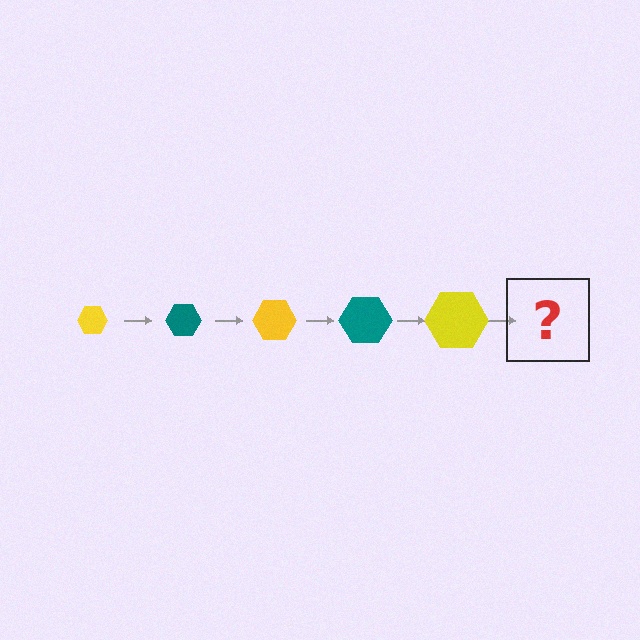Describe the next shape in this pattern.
It should be a teal hexagon, larger than the previous one.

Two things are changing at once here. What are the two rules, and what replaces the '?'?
The two rules are that the hexagon grows larger each step and the color cycles through yellow and teal. The '?' should be a teal hexagon, larger than the previous one.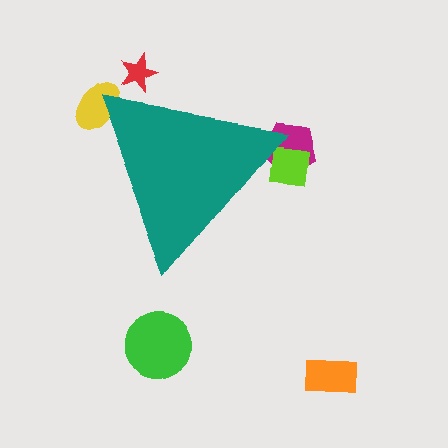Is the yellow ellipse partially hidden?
Yes, the yellow ellipse is partially hidden behind the teal triangle.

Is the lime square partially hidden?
Yes, the lime square is partially hidden behind the teal triangle.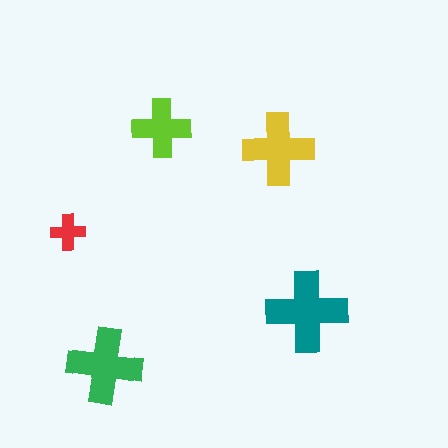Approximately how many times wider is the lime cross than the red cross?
About 1.5 times wider.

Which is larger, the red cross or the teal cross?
The teal one.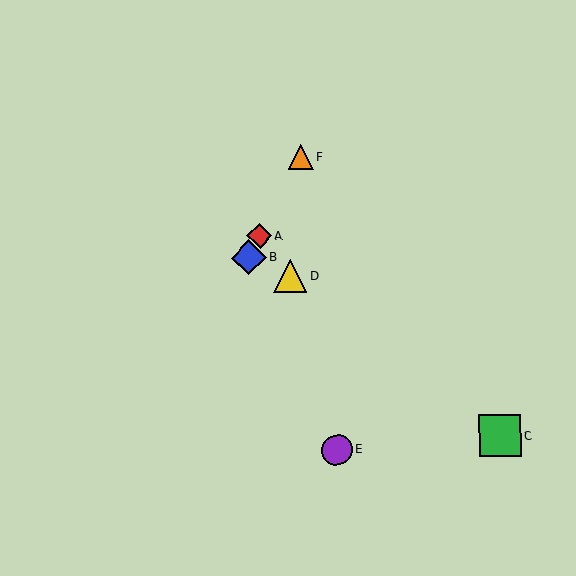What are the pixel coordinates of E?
Object E is at (336, 450).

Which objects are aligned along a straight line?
Objects A, B, F are aligned along a straight line.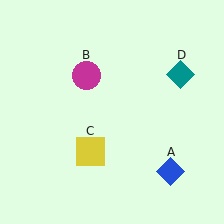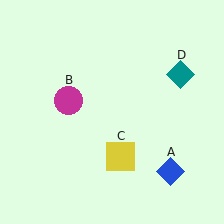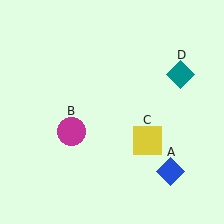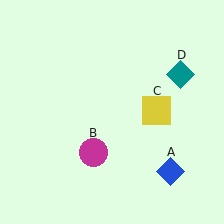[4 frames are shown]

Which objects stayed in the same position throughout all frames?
Blue diamond (object A) and teal diamond (object D) remained stationary.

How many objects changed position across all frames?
2 objects changed position: magenta circle (object B), yellow square (object C).